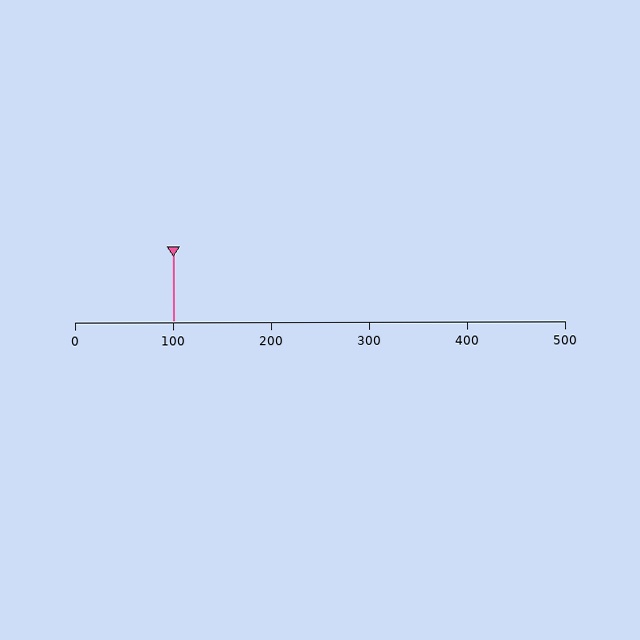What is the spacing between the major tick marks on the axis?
The major ticks are spaced 100 apart.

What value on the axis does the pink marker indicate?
The marker indicates approximately 100.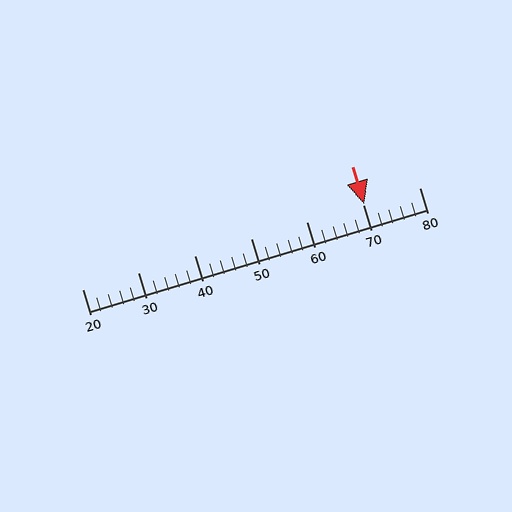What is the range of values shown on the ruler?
The ruler shows values from 20 to 80.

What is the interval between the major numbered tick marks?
The major tick marks are spaced 10 units apart.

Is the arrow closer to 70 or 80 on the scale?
The arrow is closer to 70.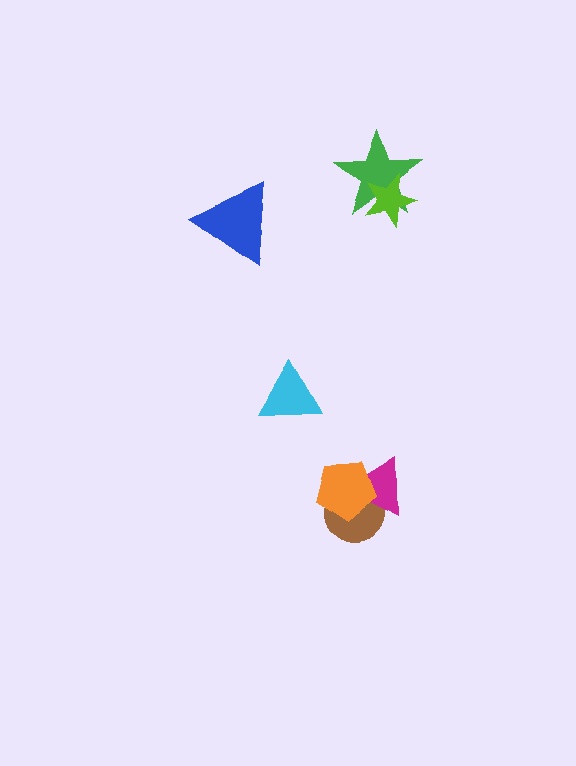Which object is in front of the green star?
The lime star is in front of the green star.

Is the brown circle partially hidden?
Yes, it is partially covered by another shape.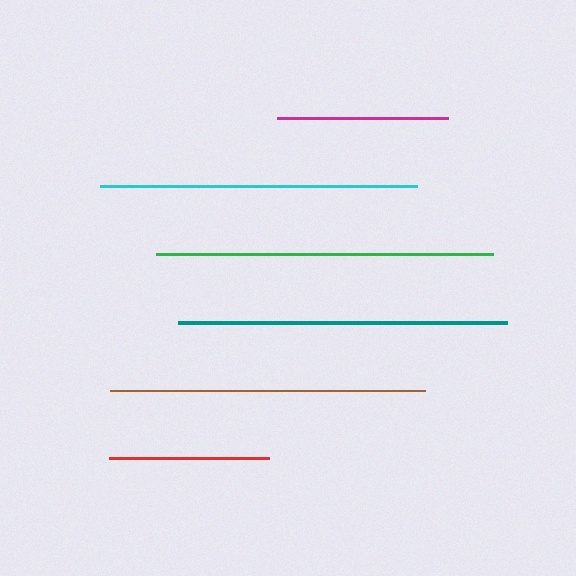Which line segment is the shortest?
The red line is the shortest at approximately 160 pixels.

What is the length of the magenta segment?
The magenta segment is approximately 172 pixels long.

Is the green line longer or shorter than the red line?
The green line is longer than the red line.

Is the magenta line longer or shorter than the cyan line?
The cyan line is longer than the magenta line.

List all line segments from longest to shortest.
From longest to shortest: green, teal, cyan, brown, magenta, red.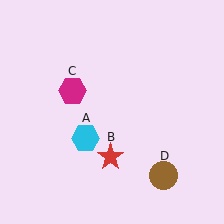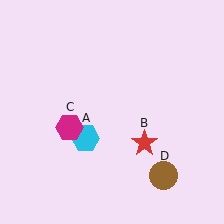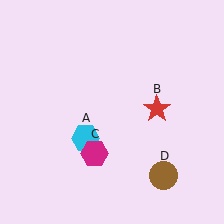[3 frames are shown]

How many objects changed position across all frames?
2 objects changed position: red star (object B), magenta hexagon (object C).